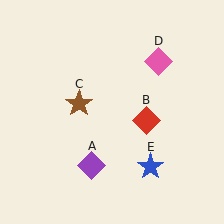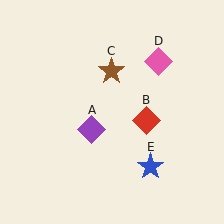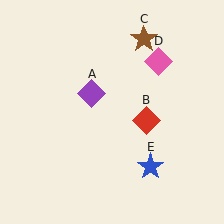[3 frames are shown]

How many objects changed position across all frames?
2 objects changed position: purple diamond (object A), brown star (object C).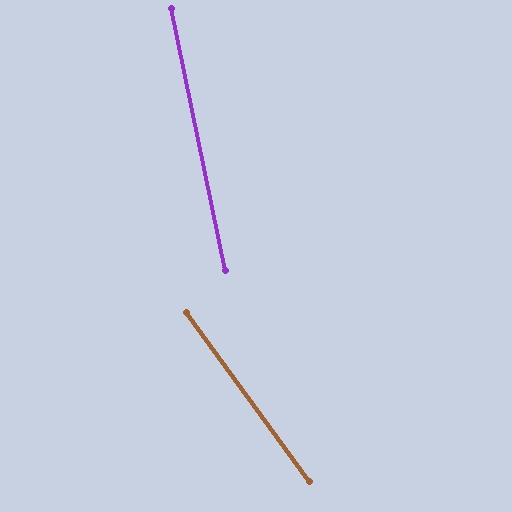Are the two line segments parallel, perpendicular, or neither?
Neither parallel nor perpendicular — they differ by about 24°.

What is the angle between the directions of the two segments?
Approximately 24 degrees.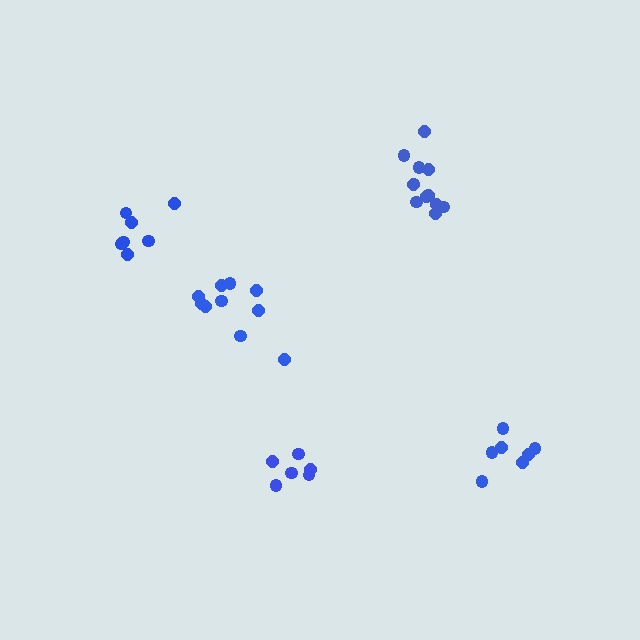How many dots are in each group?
Group 1: 7 dots, Group 2: 6 dots, Group 3: 7 dots, Group 4: 10 dots, Group 5: 12 dots (42 total).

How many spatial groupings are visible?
There are 5 spatial groupings.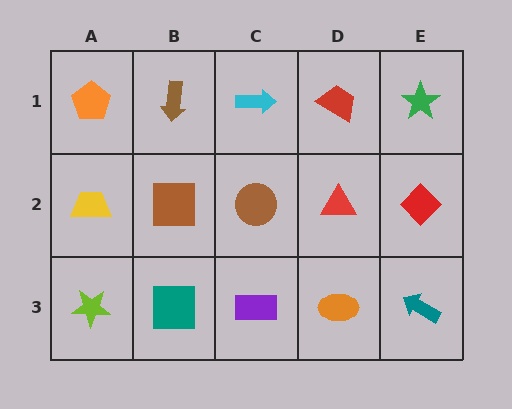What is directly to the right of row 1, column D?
A green star.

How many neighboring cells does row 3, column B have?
3.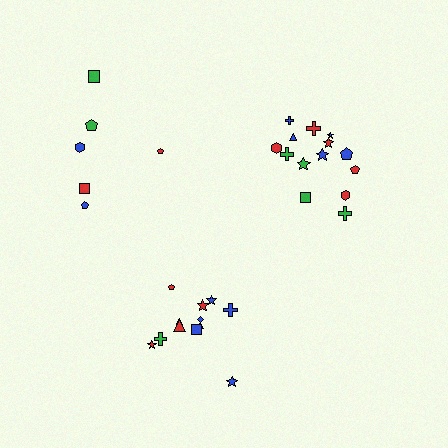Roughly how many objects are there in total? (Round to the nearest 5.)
Roughly 35 objects in total.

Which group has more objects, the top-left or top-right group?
The top-right group.